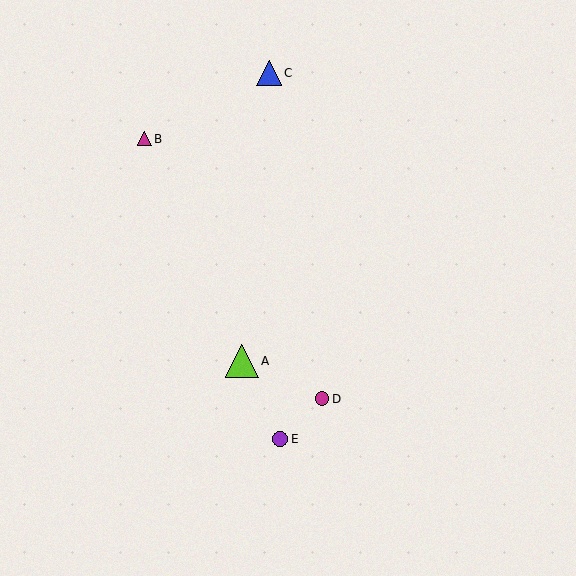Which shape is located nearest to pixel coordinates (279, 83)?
The blue triangle (labeled C) at (269, 73) is nearest to that location.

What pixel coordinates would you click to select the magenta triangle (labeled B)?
Click at (144, 139) to select the magenta triangle B.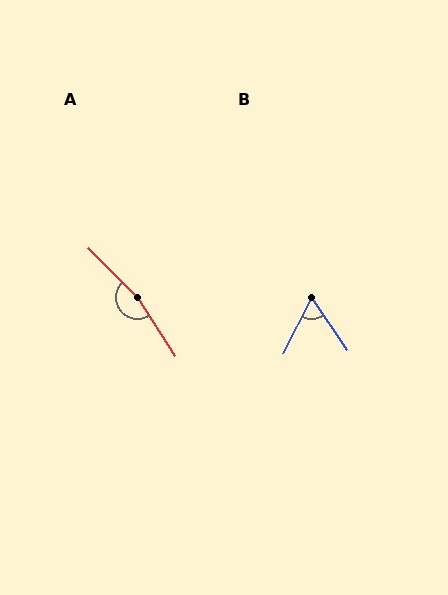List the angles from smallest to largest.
B (62°), A (168°).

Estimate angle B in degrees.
Approximately 62 degrees.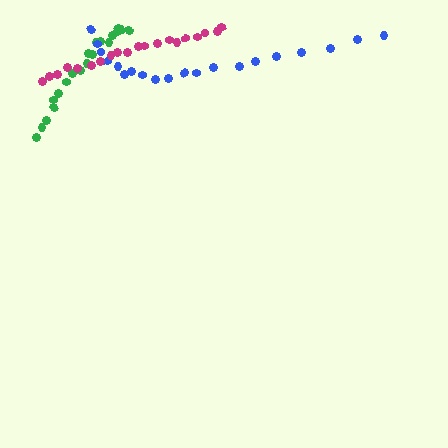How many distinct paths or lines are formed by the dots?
There are 3 distinct paths.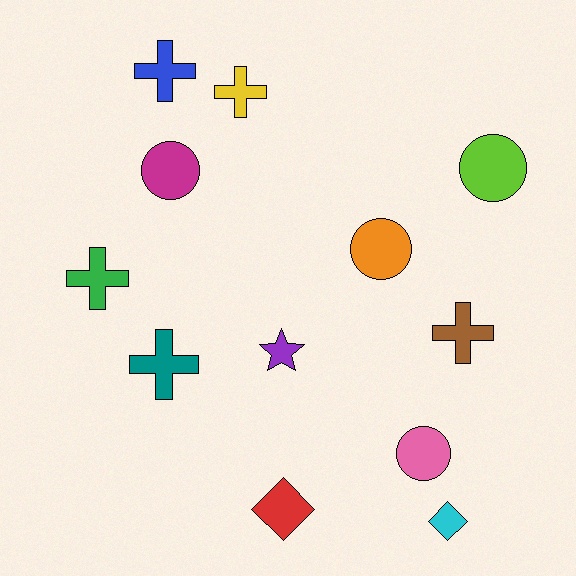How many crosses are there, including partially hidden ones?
There are 5 crosses.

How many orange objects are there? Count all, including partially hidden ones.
There is 1 orange object.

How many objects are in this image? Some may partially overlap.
There are 12 objects.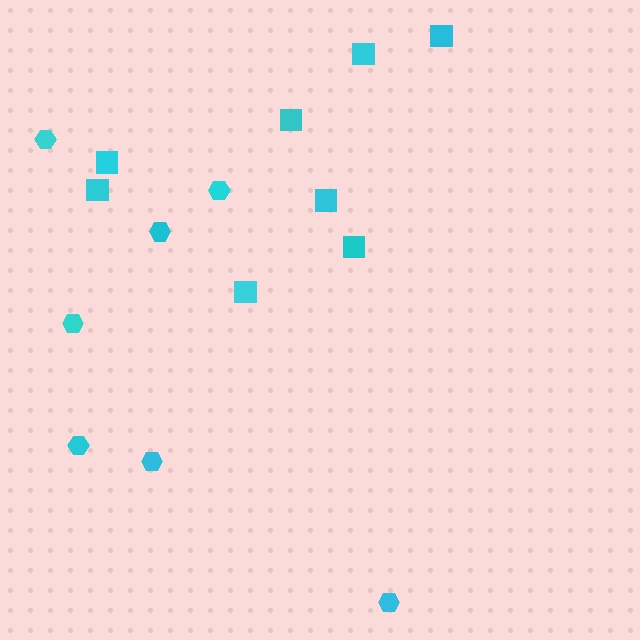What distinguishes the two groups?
There are 2 groups: one group of squares (8) and one group of hexagons (7).